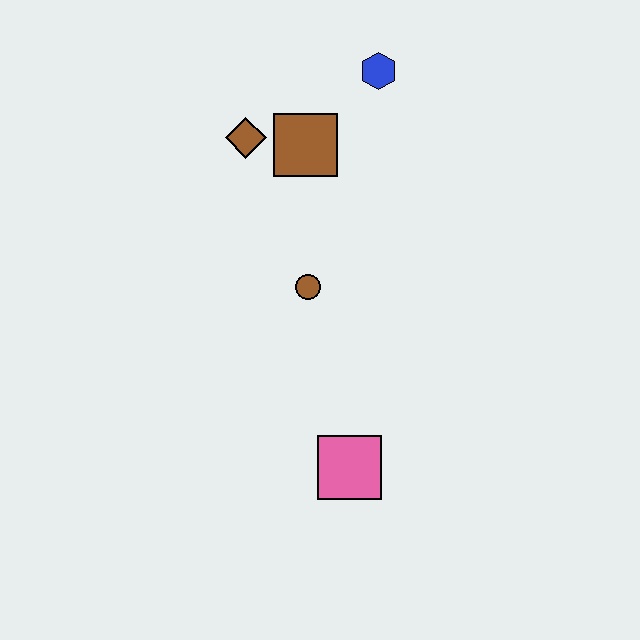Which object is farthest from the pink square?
The blue hexagon is farthest from the pink square.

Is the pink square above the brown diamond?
No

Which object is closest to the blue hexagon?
The brown square is closest to the blue hexagon.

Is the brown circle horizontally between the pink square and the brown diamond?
Yes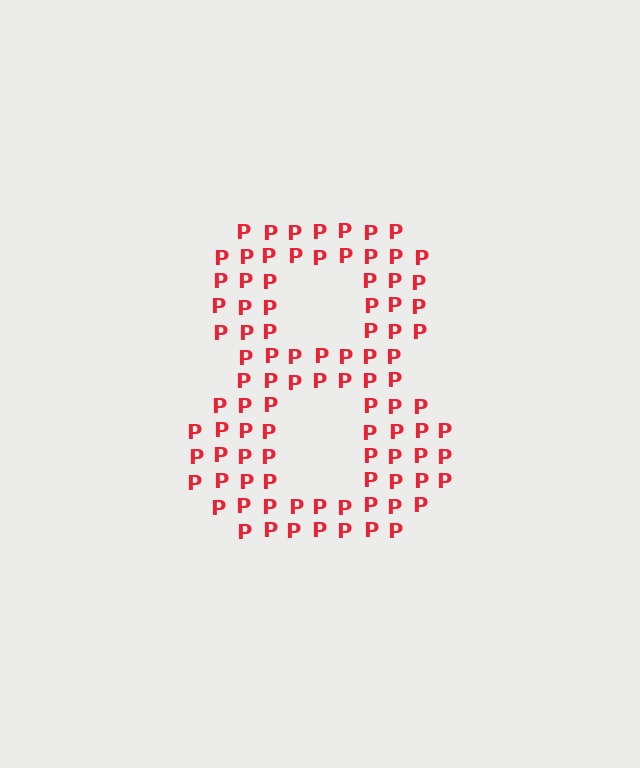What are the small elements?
The small elements are letter P's.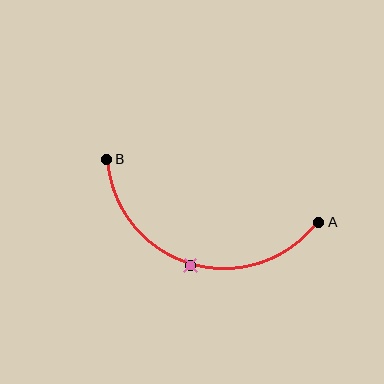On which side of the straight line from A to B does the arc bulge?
The arc bulges below the straight line connecting A and B.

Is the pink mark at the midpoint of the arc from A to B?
Yes. The pink mark lies on the arc at equal arc-length from both A and B — it is the arc midpoint.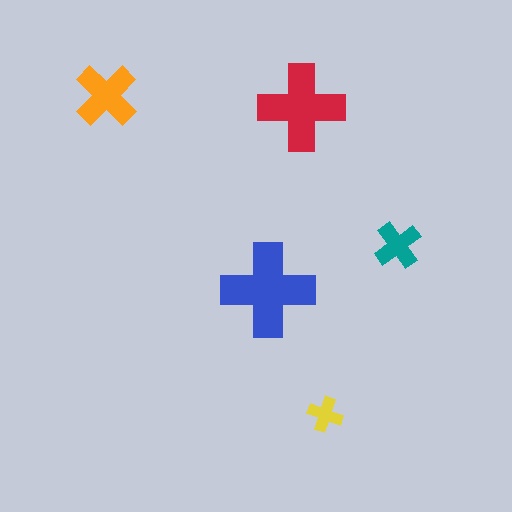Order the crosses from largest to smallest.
the blue one, the red one, the orange one, the teal one, the yellow one.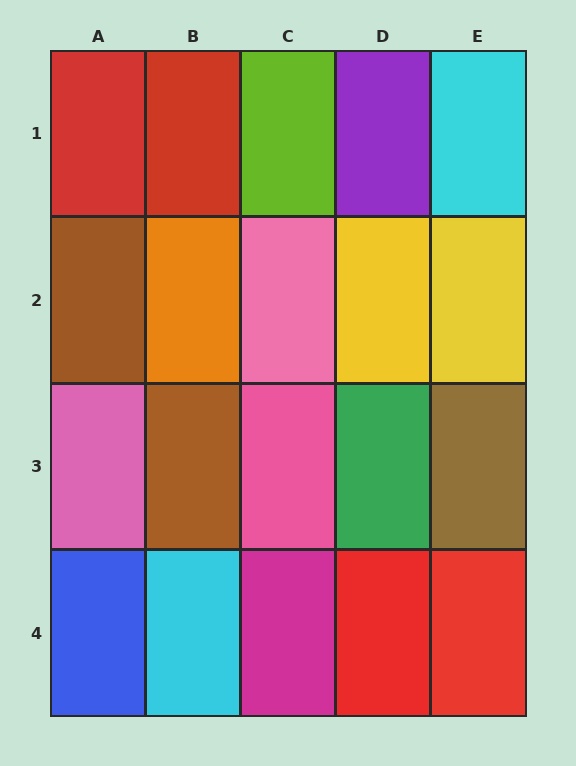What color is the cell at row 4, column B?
Cyan.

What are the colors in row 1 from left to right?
Red, red, lime, purple, cyan.